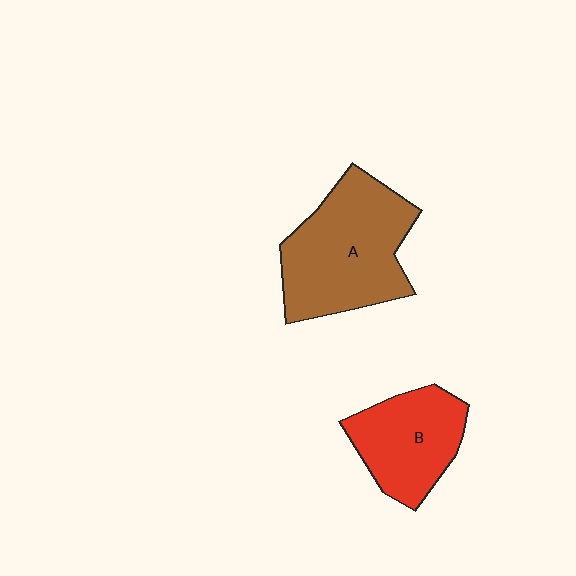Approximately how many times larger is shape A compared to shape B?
Approximately 1.5 times.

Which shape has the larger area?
Shape A (brown).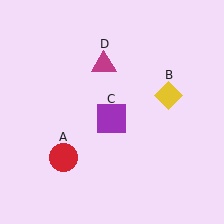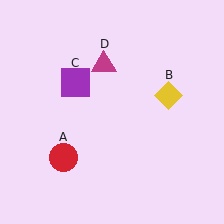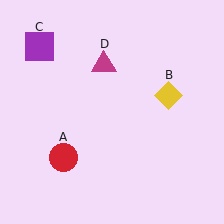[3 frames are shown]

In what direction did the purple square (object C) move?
The purple square (object C) moved up and to the left.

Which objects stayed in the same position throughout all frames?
Red circle (object A) and yellow diamond (object B) and magenta triangle (object D) remained stationary.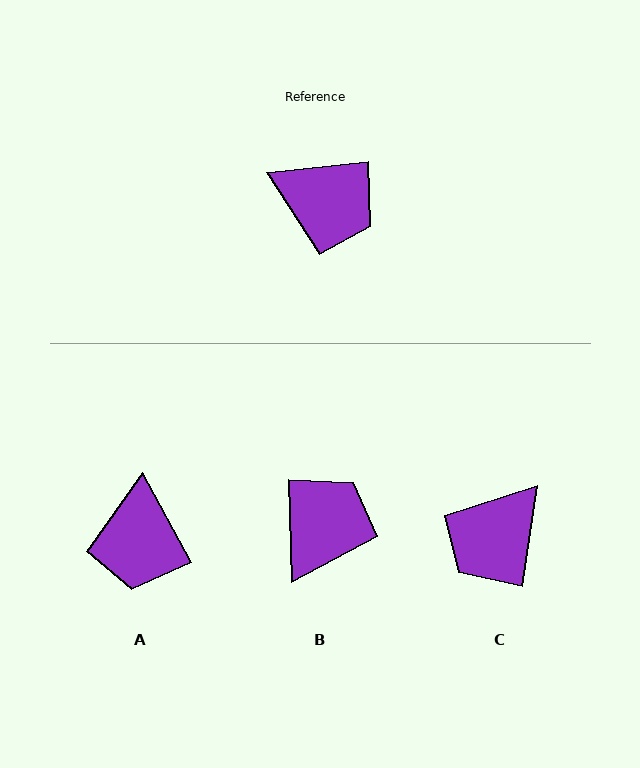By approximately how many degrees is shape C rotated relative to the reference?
Approximately 105 degrees clockwise.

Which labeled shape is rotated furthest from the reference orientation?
C, about 105 degrees away.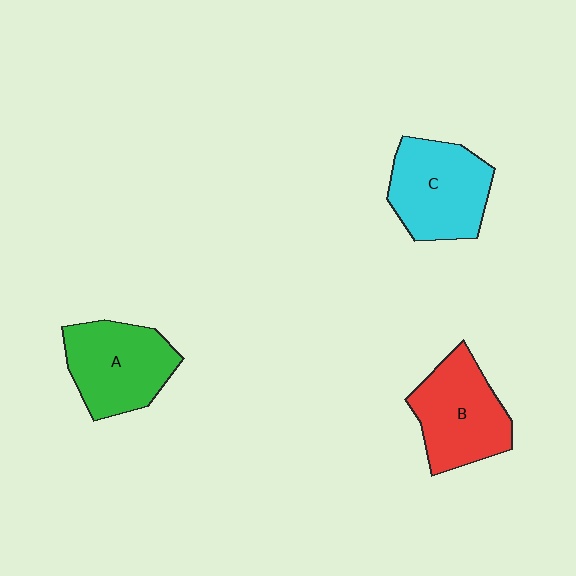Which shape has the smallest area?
Shape B (red).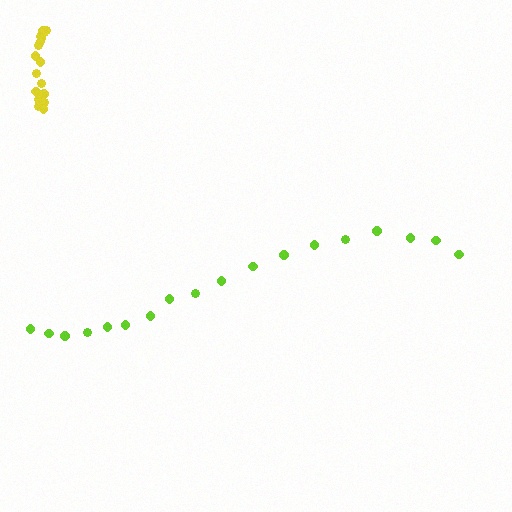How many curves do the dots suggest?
There are 2 distinct paths.